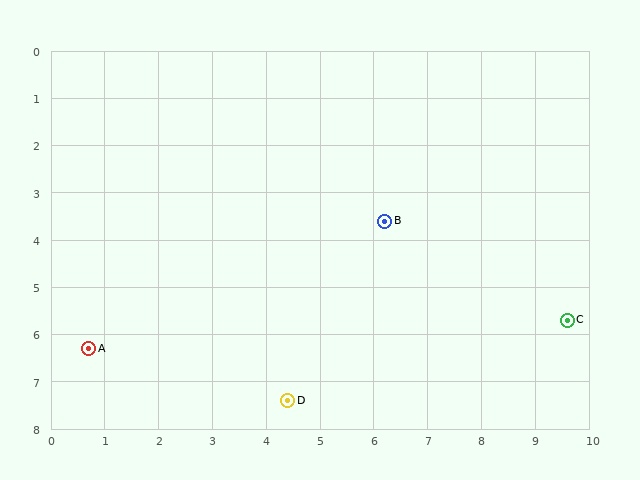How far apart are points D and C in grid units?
Points D and C are about 5.5 grid units apart.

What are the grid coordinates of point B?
Point B is at approximately (6.2, 3.6).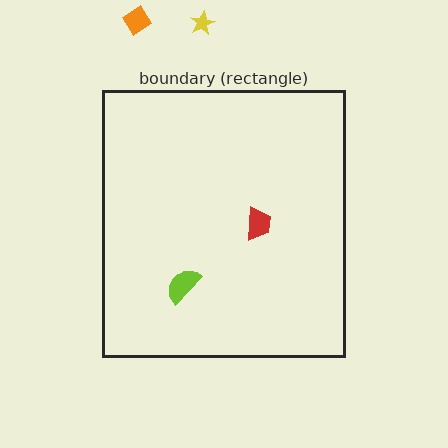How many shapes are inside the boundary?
2 inside, 2 outside.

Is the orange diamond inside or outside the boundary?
Outside.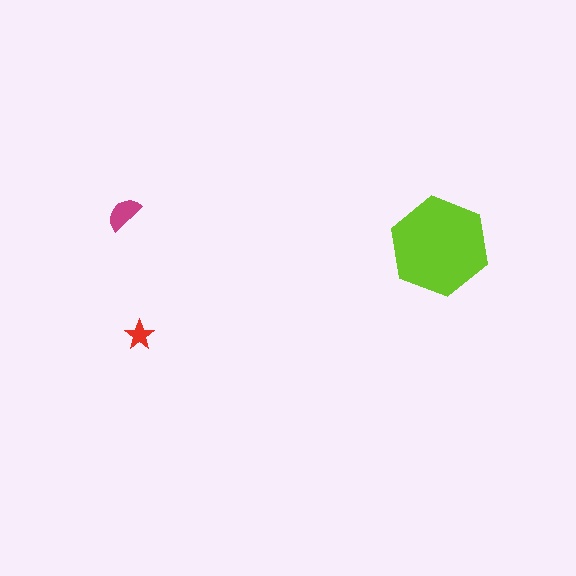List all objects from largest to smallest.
The lime hexagon, the magenta semicircle, the red star.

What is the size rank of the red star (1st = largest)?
3rd.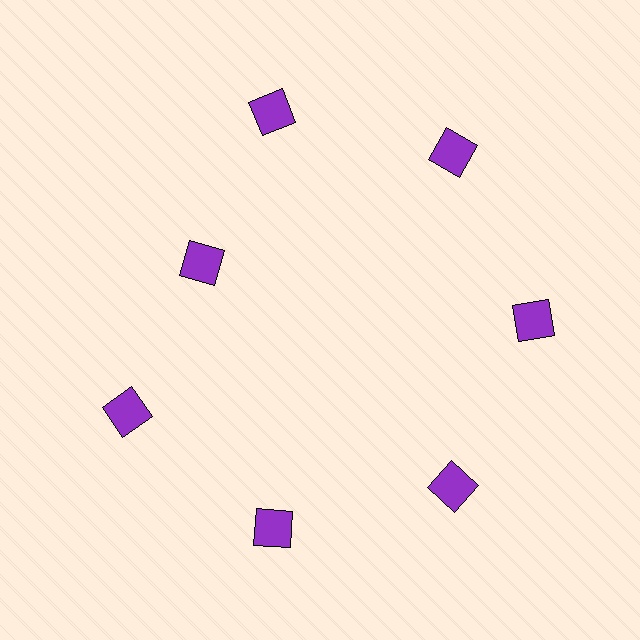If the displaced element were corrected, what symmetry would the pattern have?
It would have 7-fold rotational symmetry — the pattern would map onto itself every 51 degrees.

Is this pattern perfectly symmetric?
No. The 7 purple squares are arranged in a ring, but one element near the 10 o'clock position is pulled inward toward the center, breaking the 7-fold rotational symmetry.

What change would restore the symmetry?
The symmetry would be restored by moving it outward, back onto the ring so that all 7 squares sit at equal angles and equal distance from the center.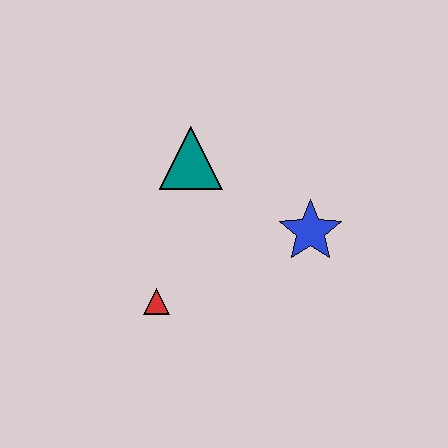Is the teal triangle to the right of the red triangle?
Yes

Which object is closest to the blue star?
The teal triangle is closest to the blue star.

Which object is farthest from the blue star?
The red triangle is farthest from the blue star.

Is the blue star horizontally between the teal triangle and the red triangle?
No